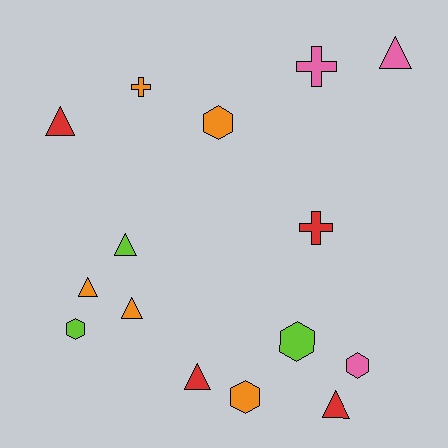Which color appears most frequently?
Orange, with 5 objects.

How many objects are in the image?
There are 15 objects.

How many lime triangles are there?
There is 1 lime triangle.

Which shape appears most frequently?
Triangle, with 7 objects.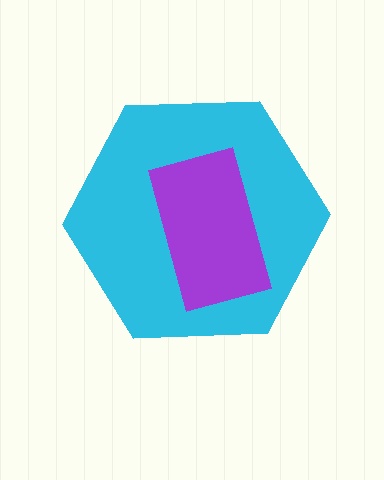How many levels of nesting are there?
2.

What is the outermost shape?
The cyan hexagon.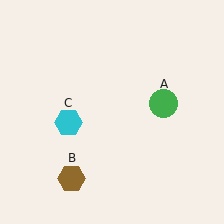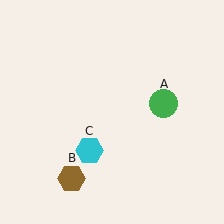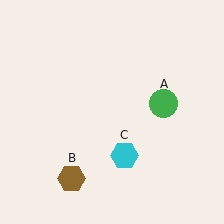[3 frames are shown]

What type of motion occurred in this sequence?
The cyan hexagon (object C) rotated counterclockwise around the center of the scene.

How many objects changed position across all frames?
1 object changed position: cyan hexagon (object C).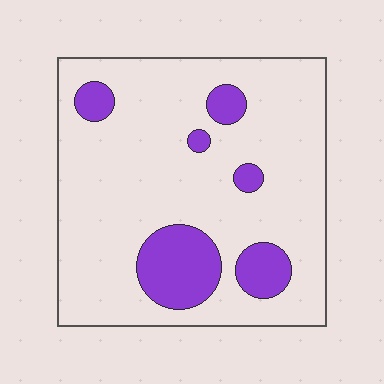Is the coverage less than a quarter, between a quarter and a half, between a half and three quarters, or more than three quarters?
Less than a quarter.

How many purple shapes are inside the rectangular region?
6.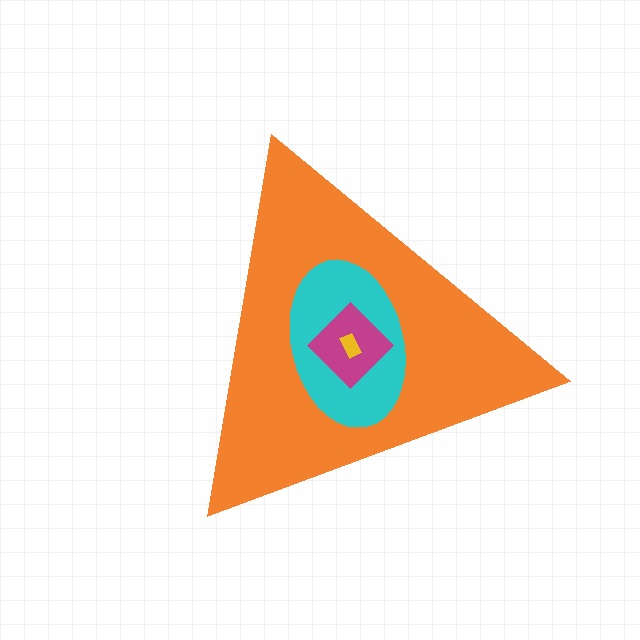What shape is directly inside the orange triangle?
The cyan ellipse.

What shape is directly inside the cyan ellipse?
The magenta diamond.